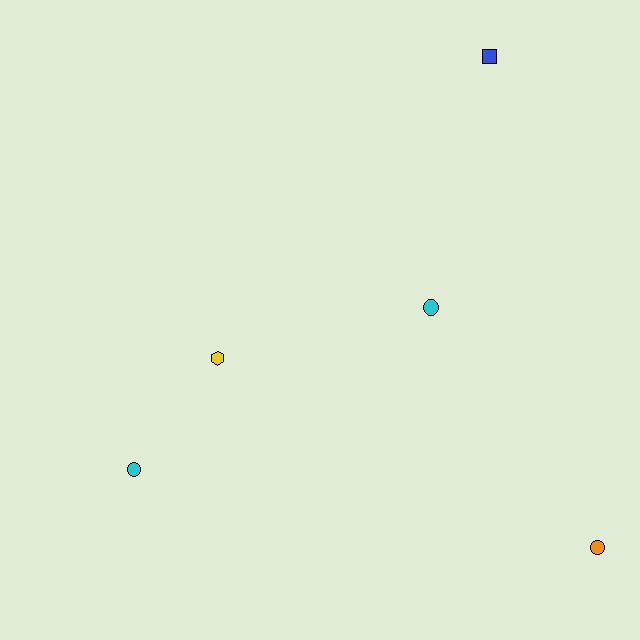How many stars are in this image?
There are no stars.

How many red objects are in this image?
There are no red objects.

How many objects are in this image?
There are 5 objects.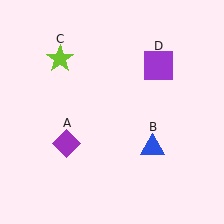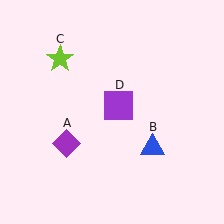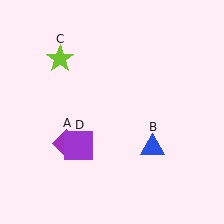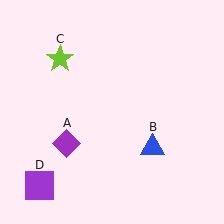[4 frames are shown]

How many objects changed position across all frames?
1 object changed position: purple square (object D).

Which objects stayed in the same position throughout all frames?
Purple diamond (object A) and blue triangle (object B) and lime star (object C) remained stationary.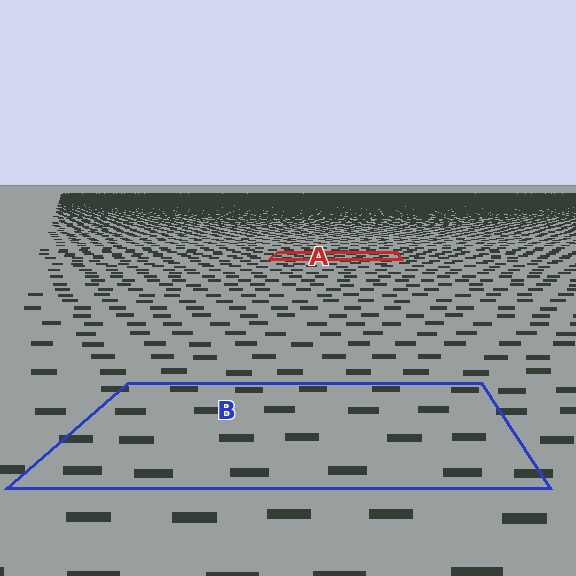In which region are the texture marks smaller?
The texture marks are smaller in region A, because it is farther away.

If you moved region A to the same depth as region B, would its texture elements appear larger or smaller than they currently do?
They would appear larger. At a closer depth, the same texture elements are projected at a bigger on-screen size.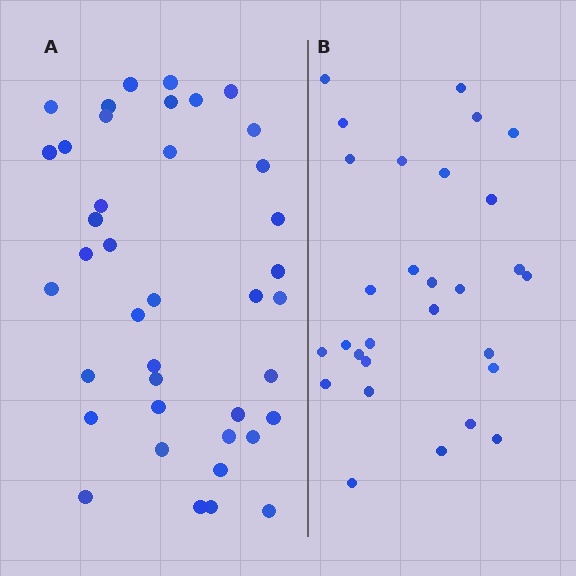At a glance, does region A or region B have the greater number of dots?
Region A (the left region) has more dots.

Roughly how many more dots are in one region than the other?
Region A has roughly 12 or so more dots than region B.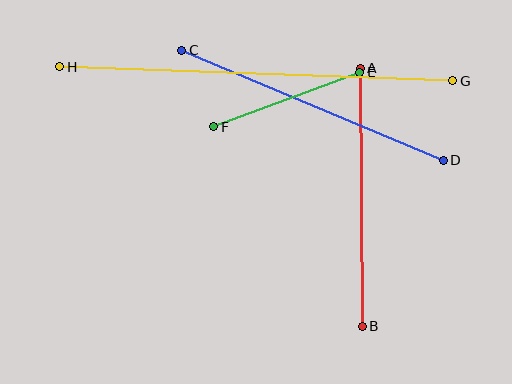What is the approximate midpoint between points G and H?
The midpoint is at approximately (256, 74) pixels.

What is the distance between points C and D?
The distance is approximately 284 pixels.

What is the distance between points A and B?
The distance is approximately 258 pixels.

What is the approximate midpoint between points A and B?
The midpoint is at approximately (361, 197) pixels.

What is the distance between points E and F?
The distance is approximately 156 pixels.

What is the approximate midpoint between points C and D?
The midpoint is at approximately (312, 105) pixels.